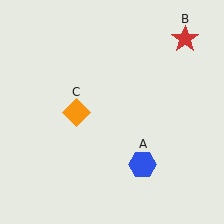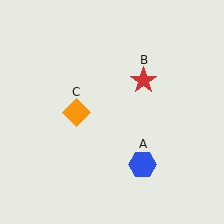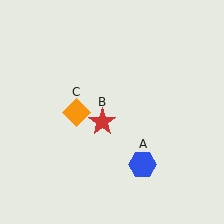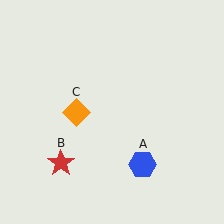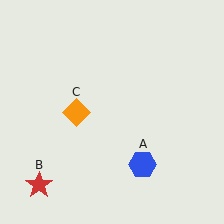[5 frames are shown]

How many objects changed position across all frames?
1 object changed position: red star (object B).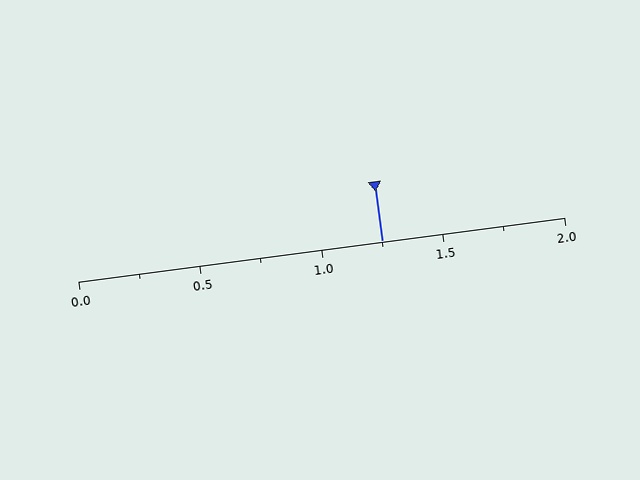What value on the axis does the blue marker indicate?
The marker indicates approximately 1.25.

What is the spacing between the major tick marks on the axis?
The major ticks are spaced 0.5 apart.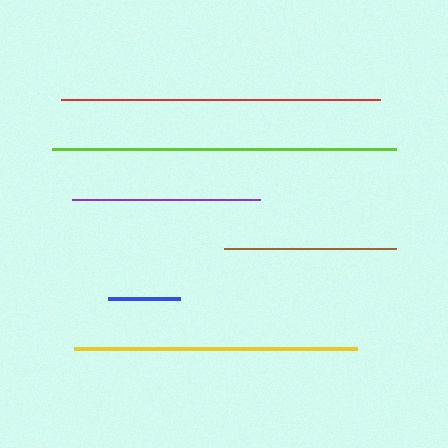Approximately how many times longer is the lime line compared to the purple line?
The lime line is approximately 1.8 times the length of the purple line.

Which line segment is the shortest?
The blue line is the shortest at approximately 72 pixels.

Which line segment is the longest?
The lime line is the longest at approximately 345 pixels.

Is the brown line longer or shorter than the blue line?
The brown line is longer than the blue line.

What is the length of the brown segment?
The brown segment is approximately 172 pixels long.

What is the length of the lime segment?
The lime segment is approximately 345 pixels long.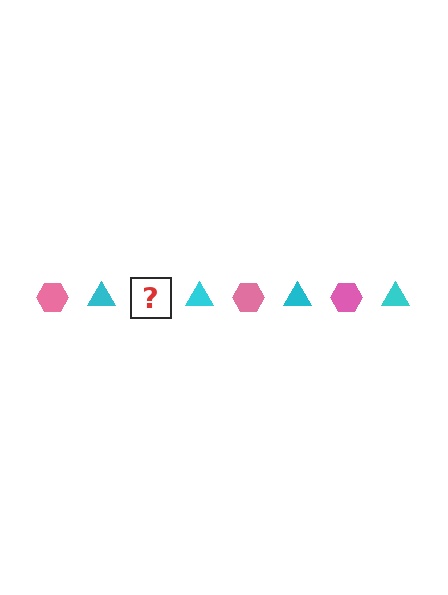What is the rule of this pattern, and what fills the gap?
The rule is that the pattern alternates between pink hexagon and cyan triangle. The gap should be filled with a pink hexagon.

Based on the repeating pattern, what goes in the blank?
The blank should be a pink hexagon.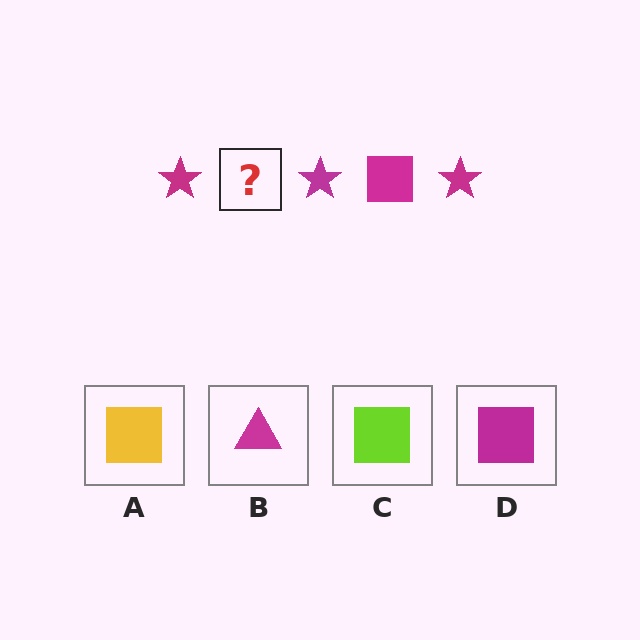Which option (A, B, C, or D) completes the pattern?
D.